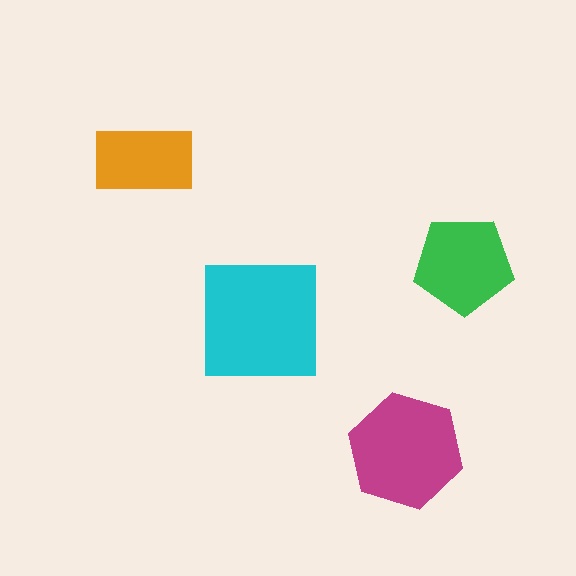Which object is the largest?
The cyan square.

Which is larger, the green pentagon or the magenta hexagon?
The magenta hexagon.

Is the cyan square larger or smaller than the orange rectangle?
Larger.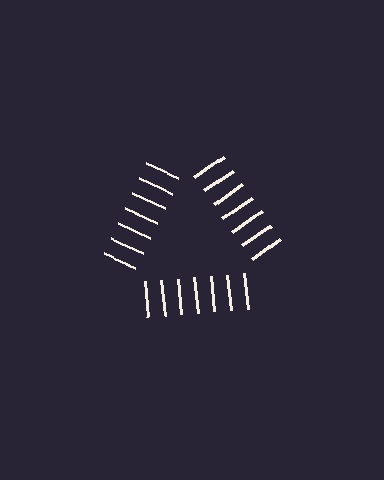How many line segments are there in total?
21 — 7 along each of the 3 edges.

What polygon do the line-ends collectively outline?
An illusory triangle — the line segments terminate on its edges but no continuous stroke is drawn.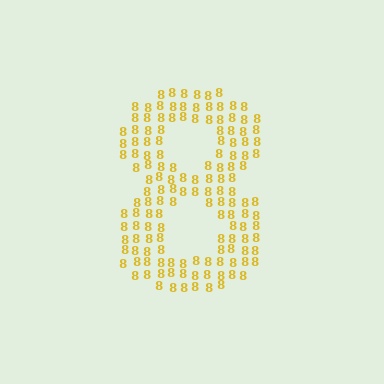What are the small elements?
The small elements are digit 8's.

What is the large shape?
The large shape is the digit 8.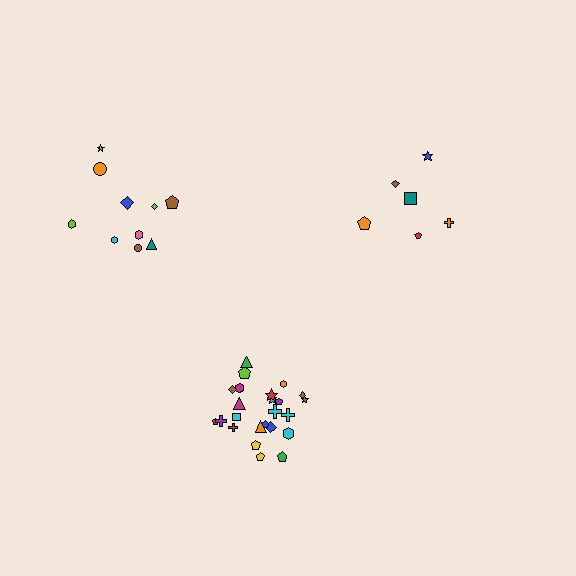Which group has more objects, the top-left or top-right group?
The top-left group.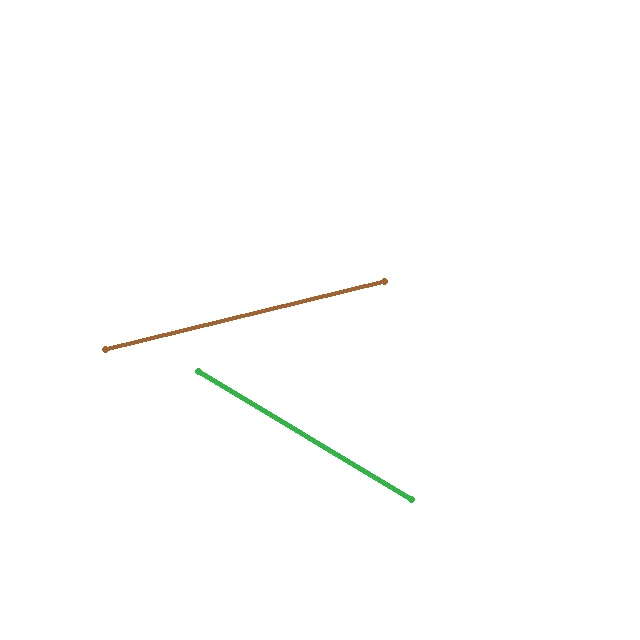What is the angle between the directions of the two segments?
Approximately 45 degrees.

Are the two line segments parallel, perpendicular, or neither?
Neither parallel nor perpendicular — they differ by about 45°.